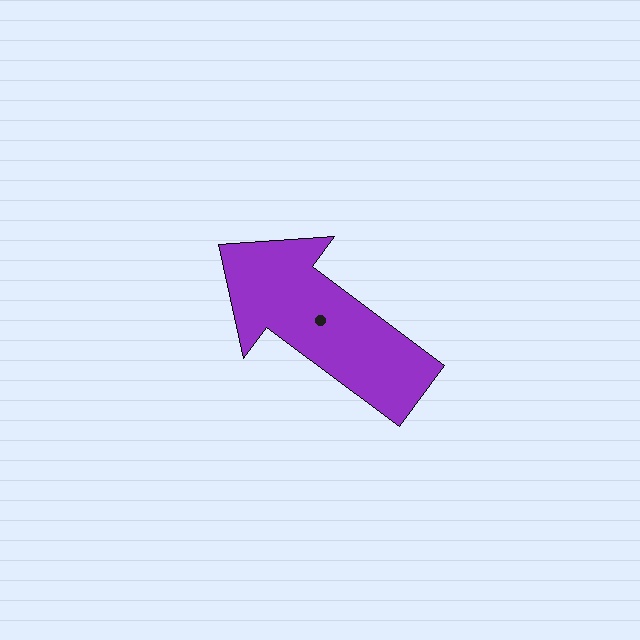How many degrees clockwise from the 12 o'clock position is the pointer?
Approximately 307 degrees.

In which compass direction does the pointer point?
Northwest.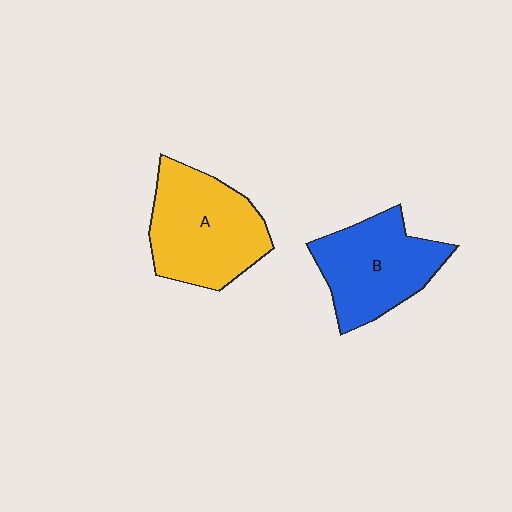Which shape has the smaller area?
Shape B (blue).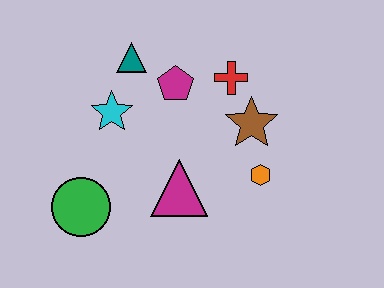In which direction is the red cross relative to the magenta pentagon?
The red cross is to the right of the magenta pentagon.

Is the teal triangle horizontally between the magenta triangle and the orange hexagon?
No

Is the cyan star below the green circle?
No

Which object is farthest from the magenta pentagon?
The green circle is farthest from the magenta pentagon.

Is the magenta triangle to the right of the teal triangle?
Yes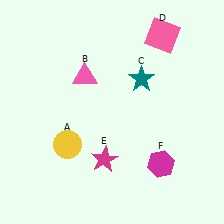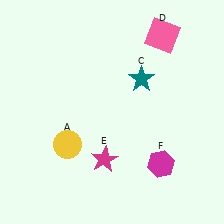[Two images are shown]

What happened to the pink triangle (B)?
The pink triangle (B) was removed in Image 2. It was in the top-left area of Image 1.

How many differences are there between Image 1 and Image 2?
There is 1 difference between the two images.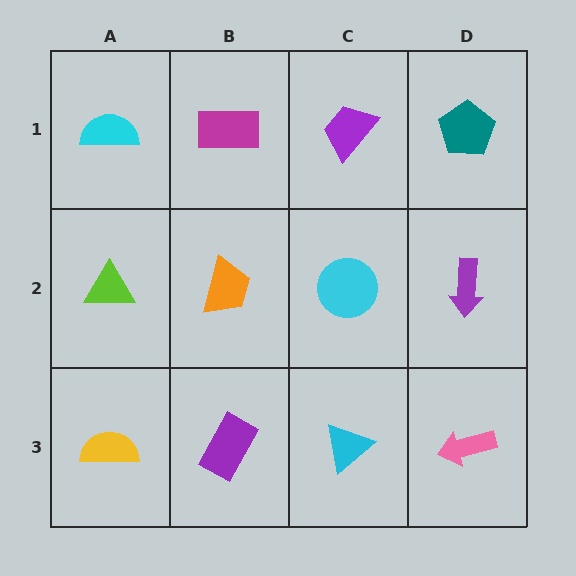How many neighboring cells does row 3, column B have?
3.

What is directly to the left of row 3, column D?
A cyan triangle.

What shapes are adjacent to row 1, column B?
An orange trapezoid (row 2, column B), a cyan semicircle (row 1, column A), a purple trapezoid (row 1, column C).